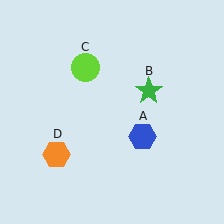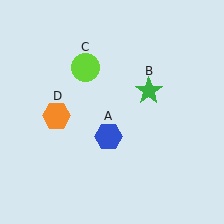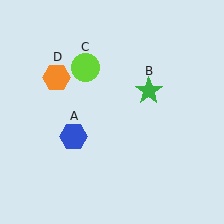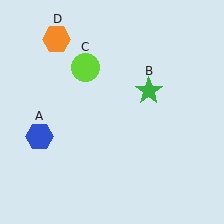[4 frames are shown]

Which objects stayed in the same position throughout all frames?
Green star (object B) and lime circle (object C) remained stationary.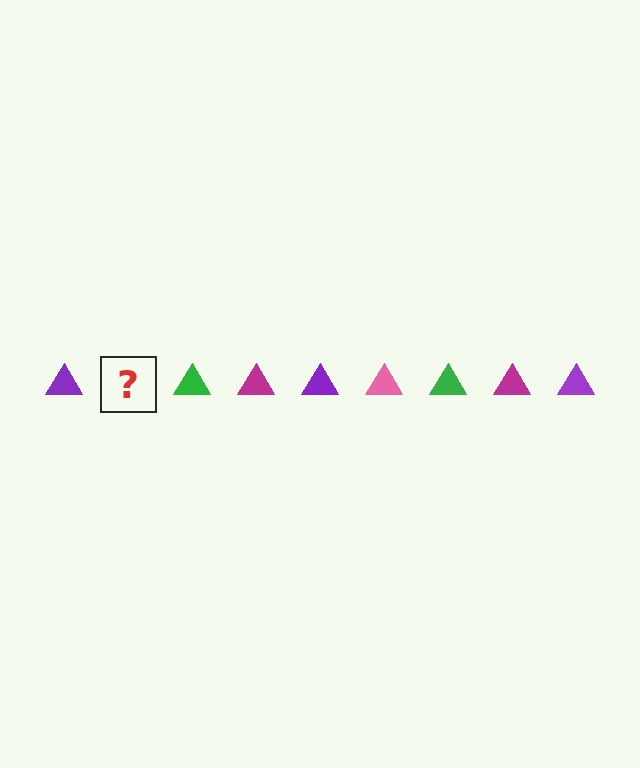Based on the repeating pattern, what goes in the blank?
The blank should be a pink triangle.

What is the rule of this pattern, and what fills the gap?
The rule is that the pattern cycles through purple, pink, green, magenta triangles. The gap should be filled with a pink triangle.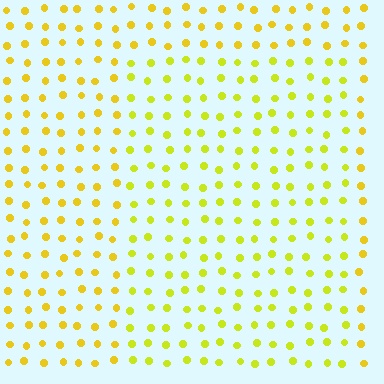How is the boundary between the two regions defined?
The boundary is defined purely by a slight shift in hue (about 19 degrees). Spacing, size, and orientation are identical on both sides.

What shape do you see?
I see a rectangle.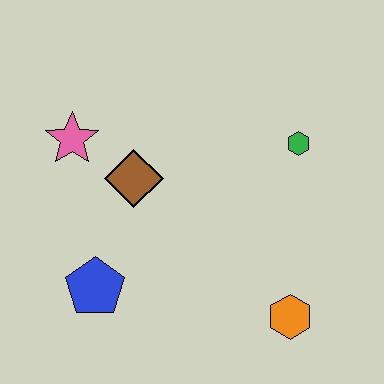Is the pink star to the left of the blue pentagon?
Yes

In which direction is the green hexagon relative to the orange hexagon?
The green hexagon is above the orange hexagon.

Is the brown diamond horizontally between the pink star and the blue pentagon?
No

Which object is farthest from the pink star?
The orange hexagon is farthest from the pink star.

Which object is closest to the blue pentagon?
The brown diamond is closest to the blue pentagon.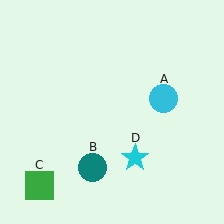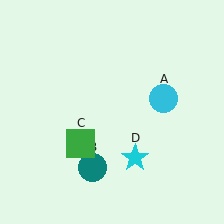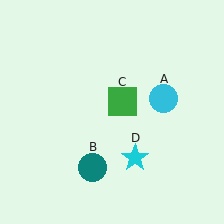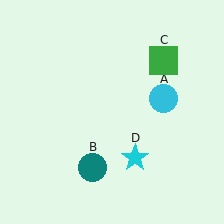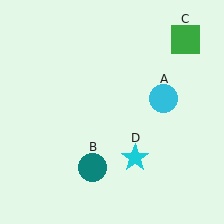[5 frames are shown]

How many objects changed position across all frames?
1 object changed position: green square (object C).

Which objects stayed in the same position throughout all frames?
Cyan circle (object A) and teal circle (object B) and cyan star (object D) remained stationary.